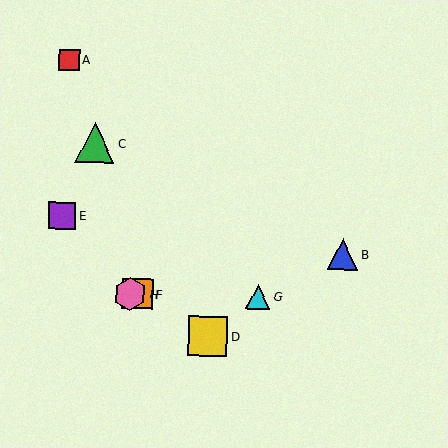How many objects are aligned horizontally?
3 objects (F, G, H) are aligned horizontally.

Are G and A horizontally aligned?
No, G is at y≈296 and A is at y≈59.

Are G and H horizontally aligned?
Yes, both are at y≈296.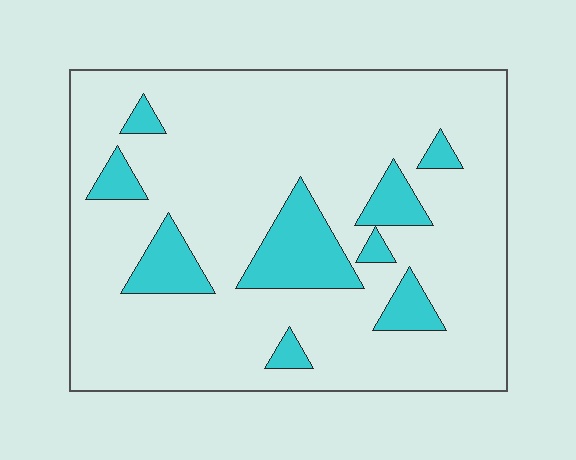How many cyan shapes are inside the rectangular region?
9.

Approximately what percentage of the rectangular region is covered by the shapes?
Approximately 15%.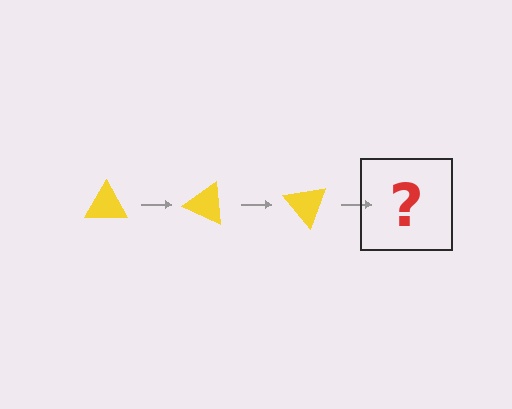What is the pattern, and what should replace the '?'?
The pattern is that the triangle rotates 25 degrees each step. The '?' should be a yellow triangle rotated 75 degrees.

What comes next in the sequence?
The next element should be a yellow triangle rotated 75 degrees.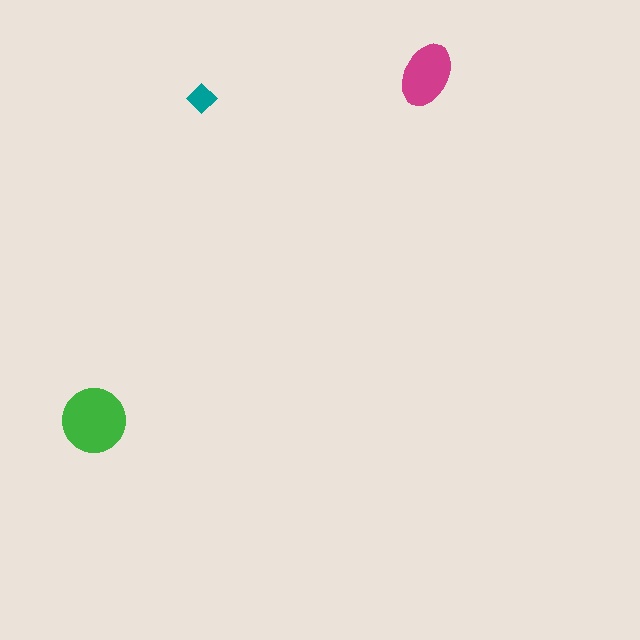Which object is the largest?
The green circle.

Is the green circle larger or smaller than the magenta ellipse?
Larger.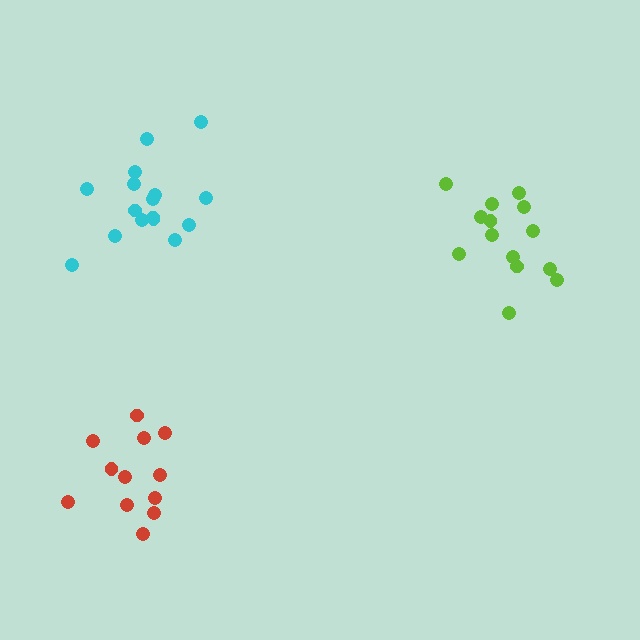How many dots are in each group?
Group 1: 16 dots, Group 2: 14 dots, Group 3: 12 dots (42 total).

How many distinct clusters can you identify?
There are 3 distinct clusters.